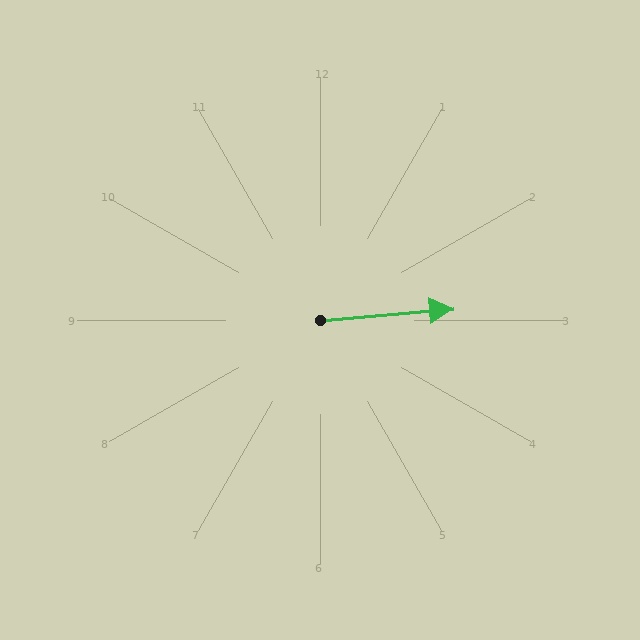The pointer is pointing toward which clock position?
Roughly 3 o'clock.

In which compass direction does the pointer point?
East.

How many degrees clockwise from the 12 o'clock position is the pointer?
Approximately 85 degrees.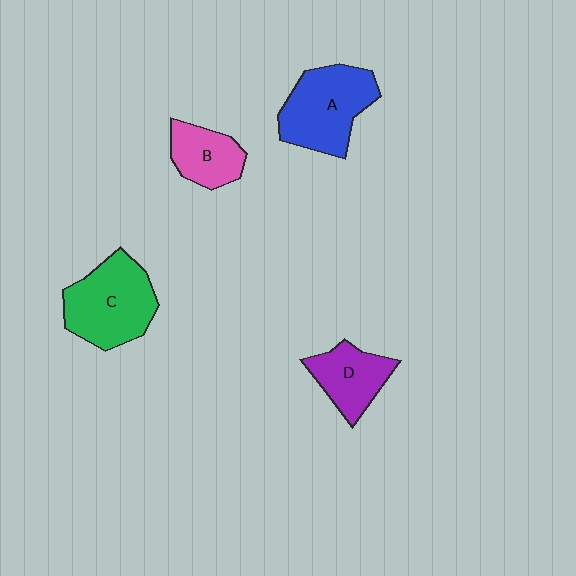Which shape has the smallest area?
Shape B (pink).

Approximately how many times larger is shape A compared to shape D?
Approximately 1.5 times.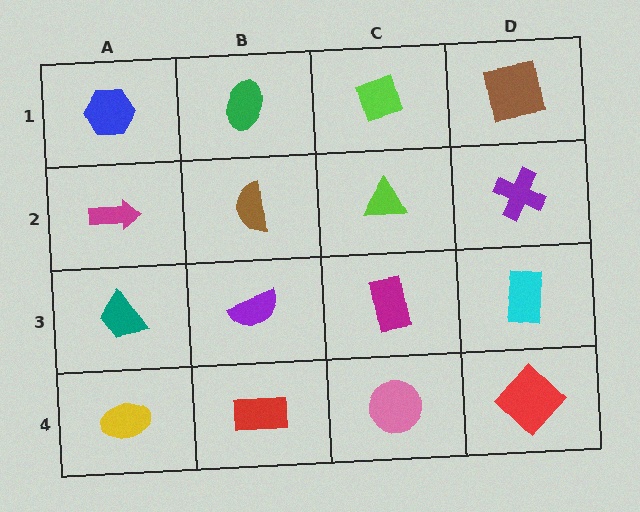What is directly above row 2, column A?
A blue hexagon.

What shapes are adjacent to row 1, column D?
A purple cross (row 2, column D), a lime diamond (row 1, column C).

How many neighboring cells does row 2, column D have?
3.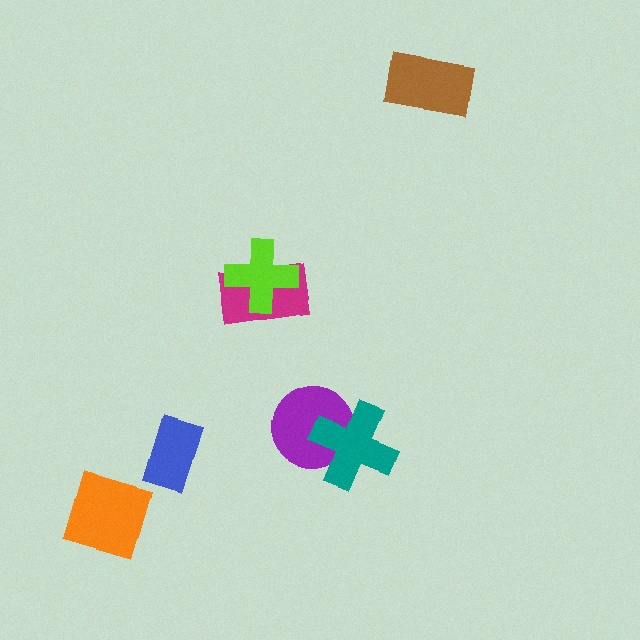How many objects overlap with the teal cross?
1 object overlaps with the teal cross.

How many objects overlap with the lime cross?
1 object overlaps with the lime cross.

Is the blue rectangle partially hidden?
No, no other shape covers it.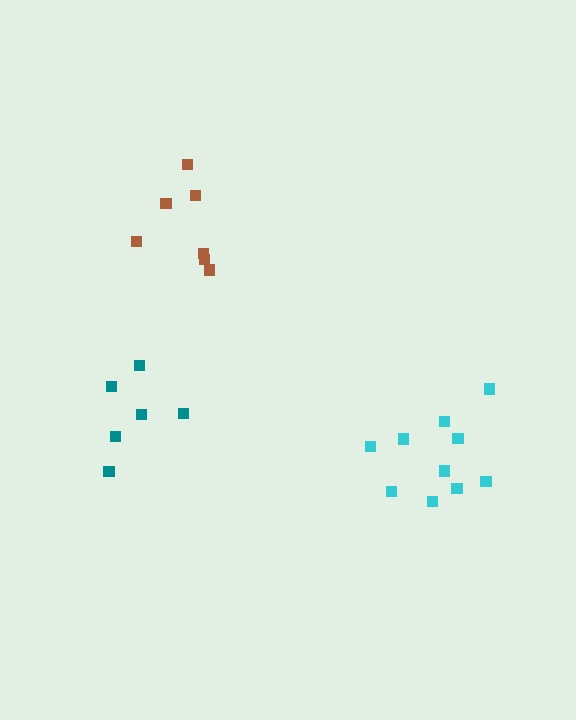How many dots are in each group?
Group 1: 10 dots, Group 2: 7 dots, Group 3: 6 dots (23 total).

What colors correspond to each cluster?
The clusters are colored: cyan, brown, teal.